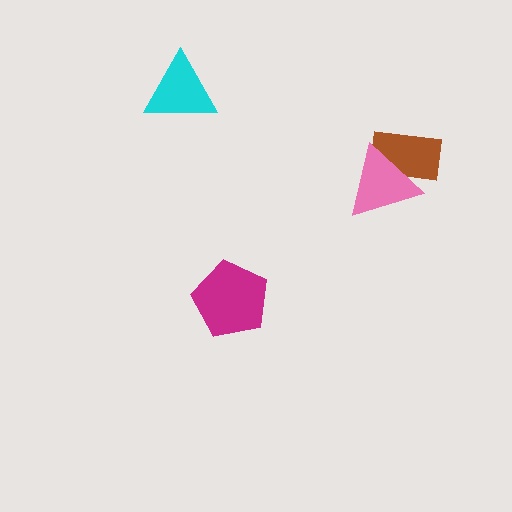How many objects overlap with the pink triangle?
1 object overlaps with the pink triangle.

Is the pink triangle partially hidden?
No, no other shape covers it.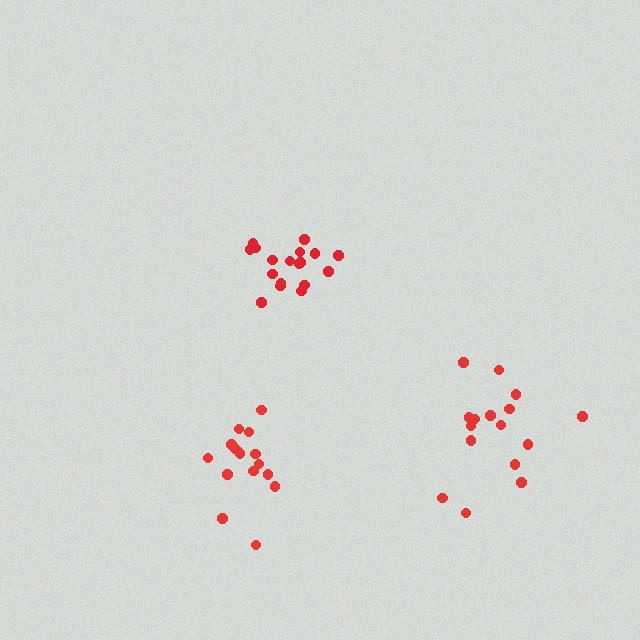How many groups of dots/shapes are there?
There are 3 groups.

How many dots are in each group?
Group 1: 19 dots, Group 2: 15 dots, Group 3: 16 dots (50 total).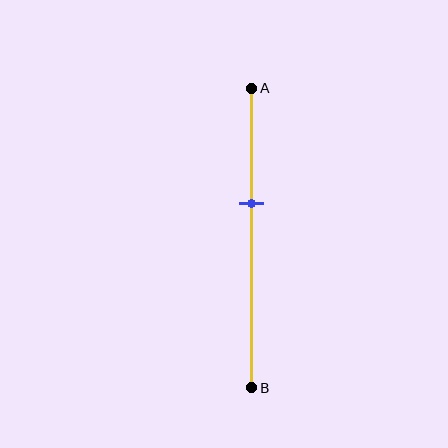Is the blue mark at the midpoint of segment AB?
No, the mark is at about 40% from A, not at the 50% midpoint.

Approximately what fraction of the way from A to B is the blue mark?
The blue mark is approximately 40% of the way from A to B.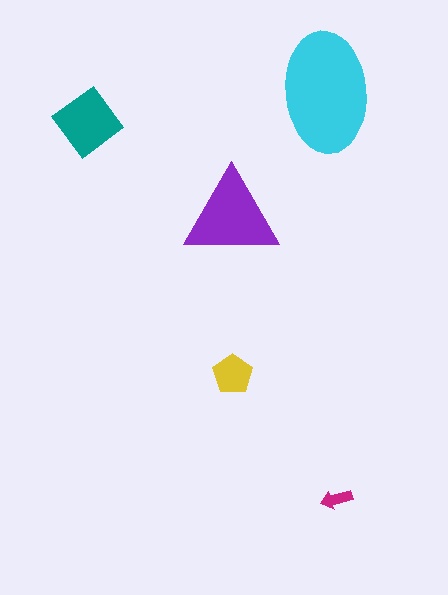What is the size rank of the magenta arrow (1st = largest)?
5th.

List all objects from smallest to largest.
The magenta arrow, the yellow pentagon, the teal diamond, the purple triangle, the cyan ellipse.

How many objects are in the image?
There are 5 objects in the image.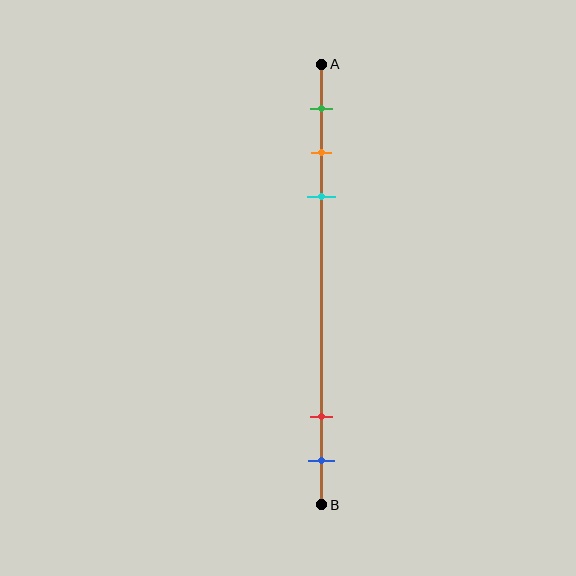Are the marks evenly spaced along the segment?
No, the marks are not evenly spaced.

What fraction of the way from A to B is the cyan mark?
The cyan mark is approximately 30% (0.3) of the way from A to B.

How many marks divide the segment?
There are 5 marks dividing the segment.